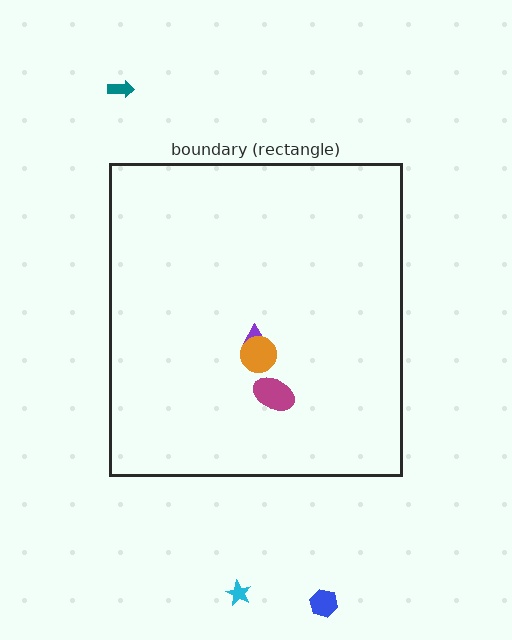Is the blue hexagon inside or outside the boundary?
Outside.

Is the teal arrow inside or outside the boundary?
Outside.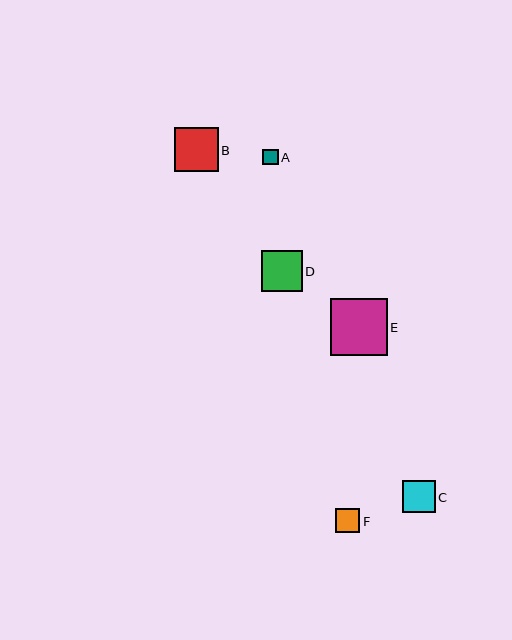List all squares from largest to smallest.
From largest to smallest: E, B, D, C, F, A.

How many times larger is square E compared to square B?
Square E is approximately 1.3 times the size of square B.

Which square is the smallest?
Square A is the smallest with a size of approximately 15 pixels.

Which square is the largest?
Square E is the largest with a size of approximately 57 pixels.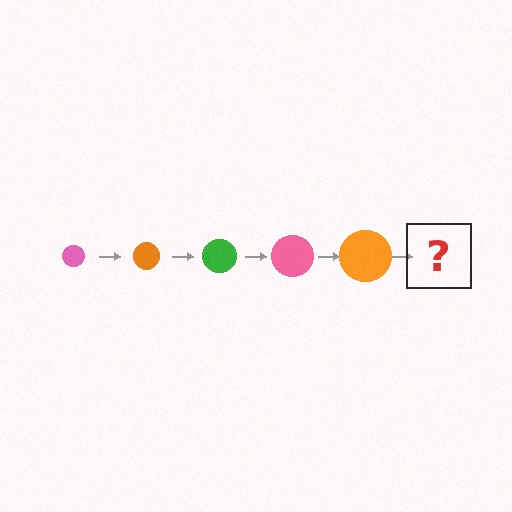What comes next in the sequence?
The next element should be a green circle, larger than the previous one.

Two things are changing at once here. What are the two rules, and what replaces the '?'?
The two rules are that the circle grows larger each step and the color cycles through pink, orange, and green. The '?' should be a green circle, larger than the previous one.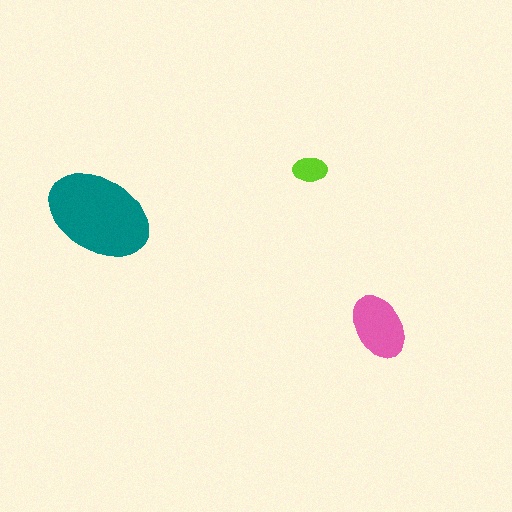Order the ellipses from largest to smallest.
the teal one, the pink one, the lime one.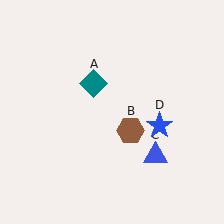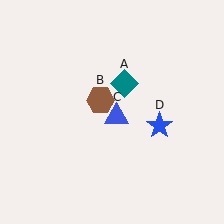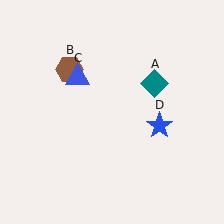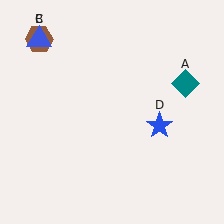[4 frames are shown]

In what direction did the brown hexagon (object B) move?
The brown hexagon (object B) moved up and to the left.